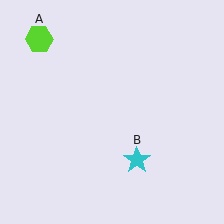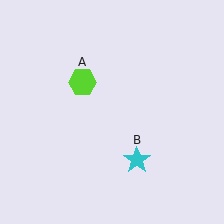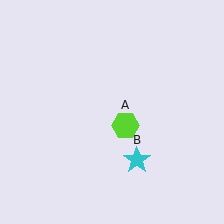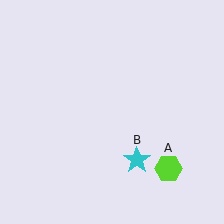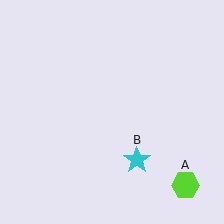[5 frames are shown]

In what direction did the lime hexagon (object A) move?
The lime hexagon (object A) moved down and to the right.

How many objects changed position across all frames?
1 object changed position: lime hexagon (object A).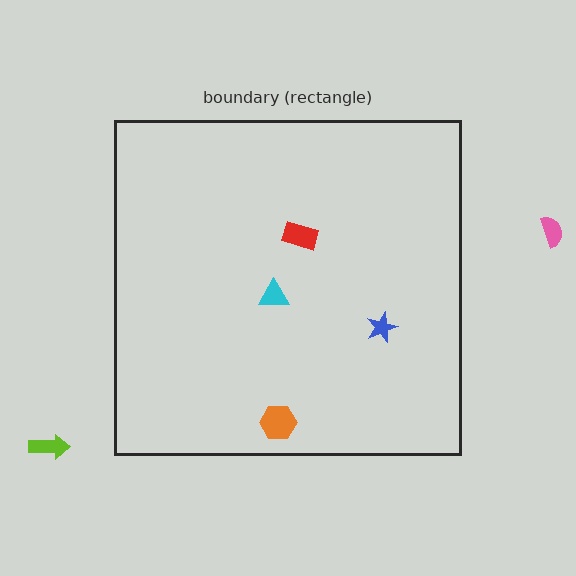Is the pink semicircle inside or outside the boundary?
Outside.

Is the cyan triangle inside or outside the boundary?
Inside.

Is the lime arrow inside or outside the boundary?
Outside.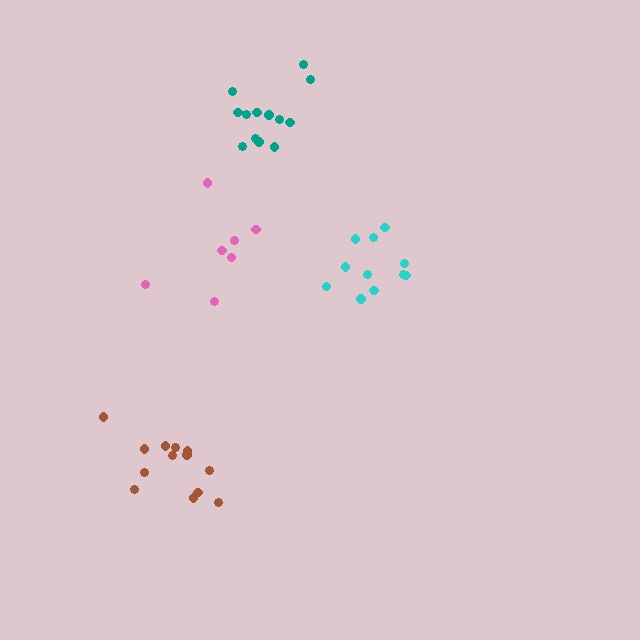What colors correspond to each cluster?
The clusters are colored: pink, teal, brown, cyan.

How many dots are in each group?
Group 1: 7 dots, Group 2: 13 dots, Group 3: 13 dots, Group 4: 11 dots (44 total).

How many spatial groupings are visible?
There are 4 spatial groupings.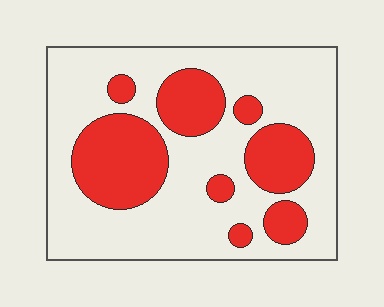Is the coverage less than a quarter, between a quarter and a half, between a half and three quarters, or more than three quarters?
Between a quarter and a half.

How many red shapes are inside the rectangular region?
8.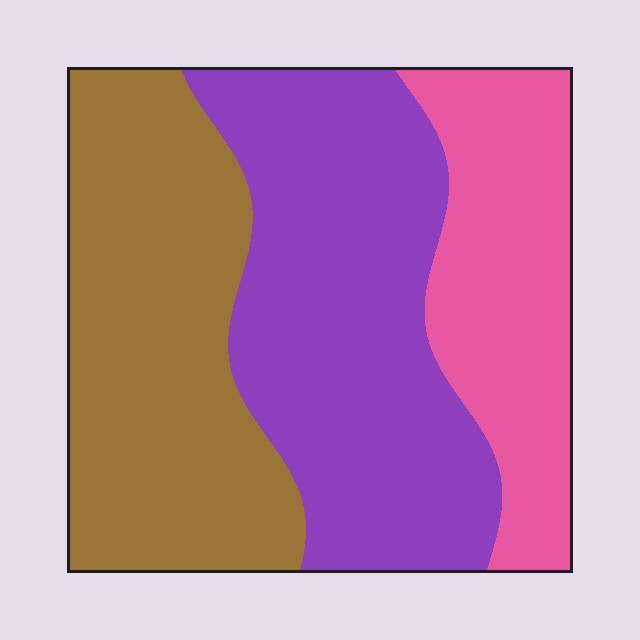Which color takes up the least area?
Pink, at roughly 25%.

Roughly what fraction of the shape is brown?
Brown takes up between a third and a half of the shape.